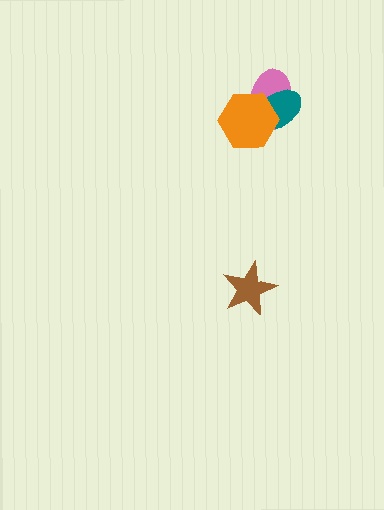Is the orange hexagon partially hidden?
No, no other shape covers it.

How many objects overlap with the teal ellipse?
2 objects overlap with the teal ellipse.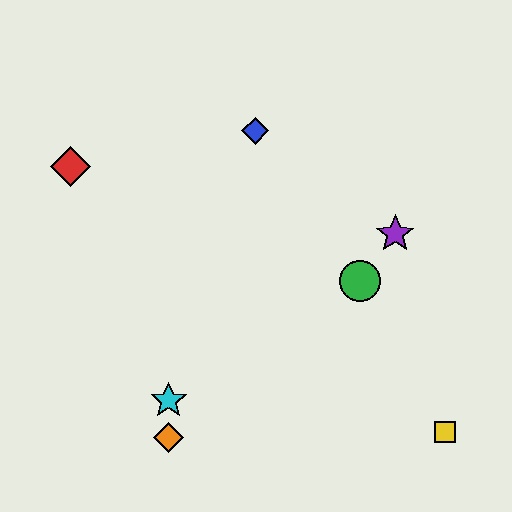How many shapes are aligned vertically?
2 shapes (the orange diamond, the cyan star) are aligned vertically.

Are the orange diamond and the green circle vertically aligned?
No, the orange diamond is at x≈169 and the green circle is at x≈360.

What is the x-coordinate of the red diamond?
The red diamond is at x≈71.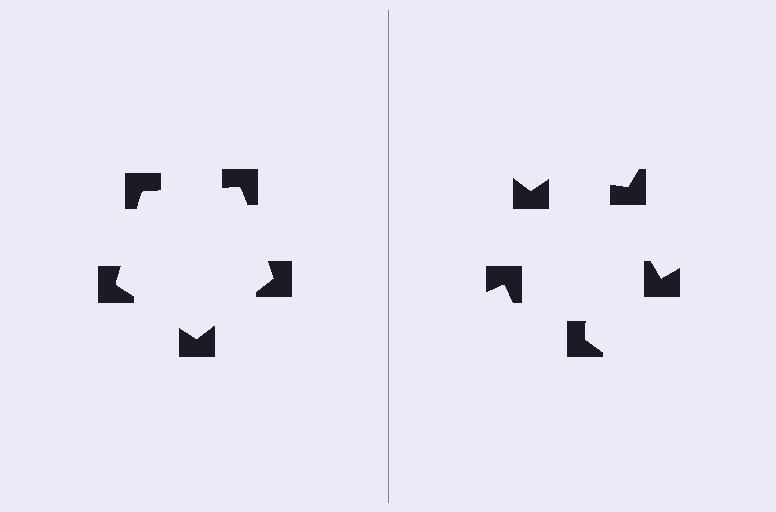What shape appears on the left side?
An illusory pentagon.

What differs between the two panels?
The notched squares are positioned identically on both sides; only the wedge orientations differ. On the left they align to a pentagon; on the right they are misaligned.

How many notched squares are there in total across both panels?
10 — 5 on each side.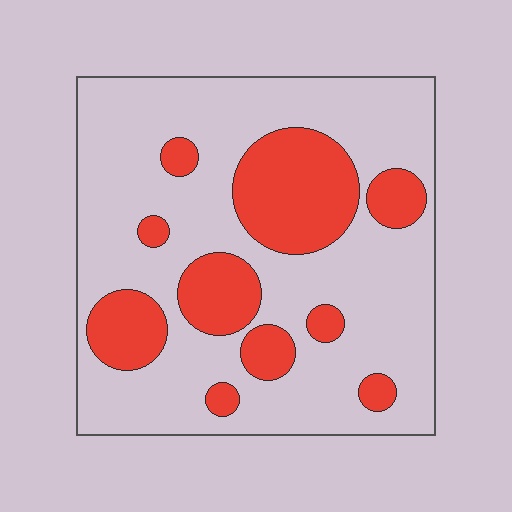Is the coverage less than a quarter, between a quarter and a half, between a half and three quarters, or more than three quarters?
Between a quarter and a half.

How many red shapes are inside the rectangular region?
10.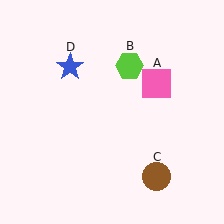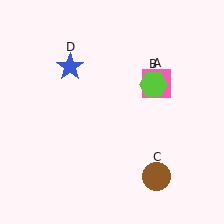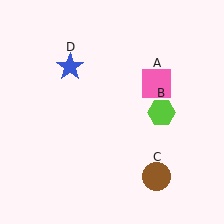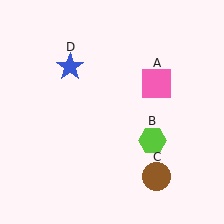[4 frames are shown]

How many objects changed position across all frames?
1 object changed position: lime hexagon (object B).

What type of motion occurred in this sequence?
The lime hexagon (object B) rotated clockwise around the center of the scene.